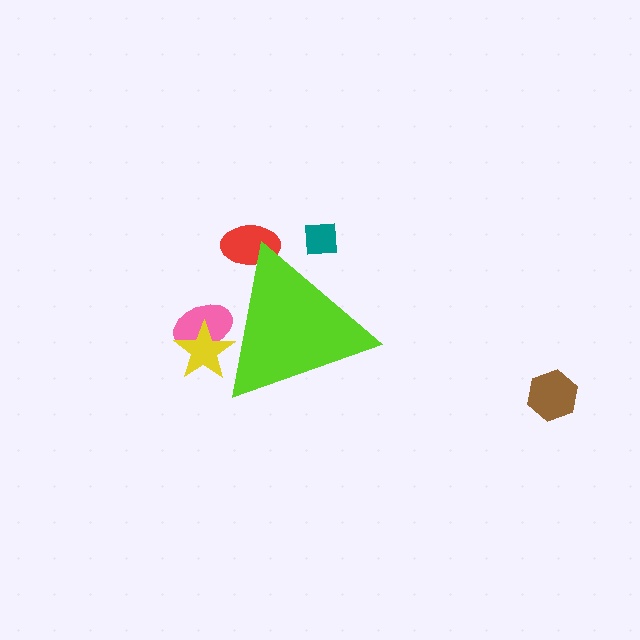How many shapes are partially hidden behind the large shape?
4 shapes are partially hidden.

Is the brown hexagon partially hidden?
No, the brown hexagon is fully visible.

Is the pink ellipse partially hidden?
Yes, the pink ellipse is partially hidden behind the lime triangle.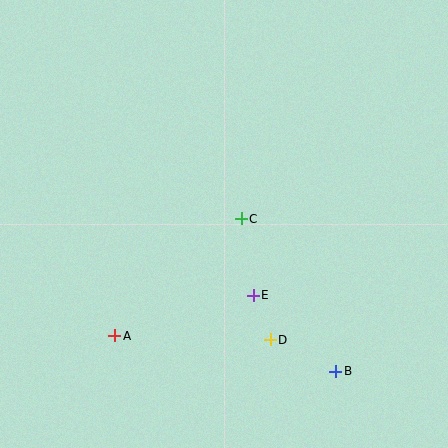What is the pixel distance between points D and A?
The distance between D and A is 156 pixels.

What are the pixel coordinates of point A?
Point A is at (115, 336).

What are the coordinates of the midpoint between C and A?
The midpoint between C and A is at (178, 277).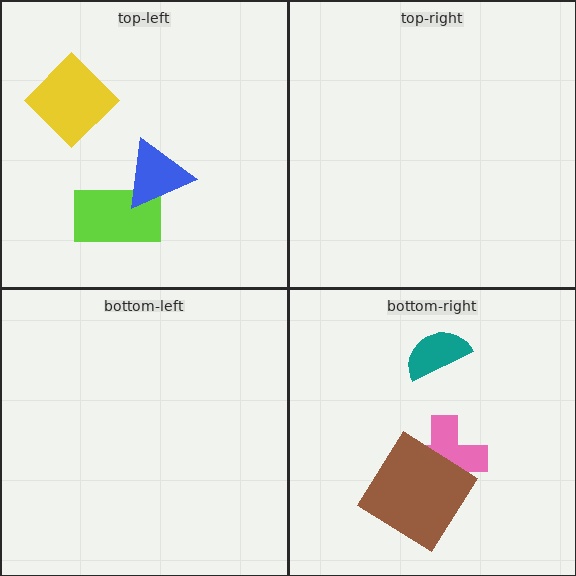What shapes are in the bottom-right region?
The pink cross, the brown diamond, the teal semicircle.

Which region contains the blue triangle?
The top-left region.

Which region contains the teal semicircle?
The bottom-right region.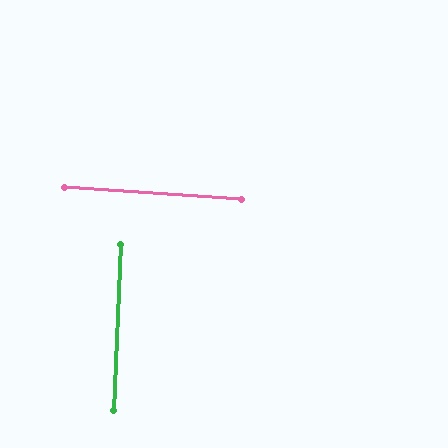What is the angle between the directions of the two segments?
Approximately 88 degrees.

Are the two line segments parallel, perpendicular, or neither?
Perpendicular — they meet at approximately 88°.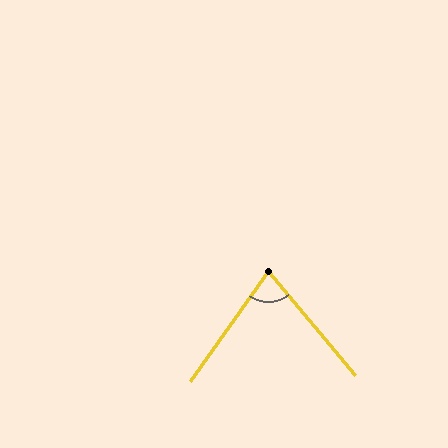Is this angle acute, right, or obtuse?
It is acute.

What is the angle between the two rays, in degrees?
Approximately 75 degrees.